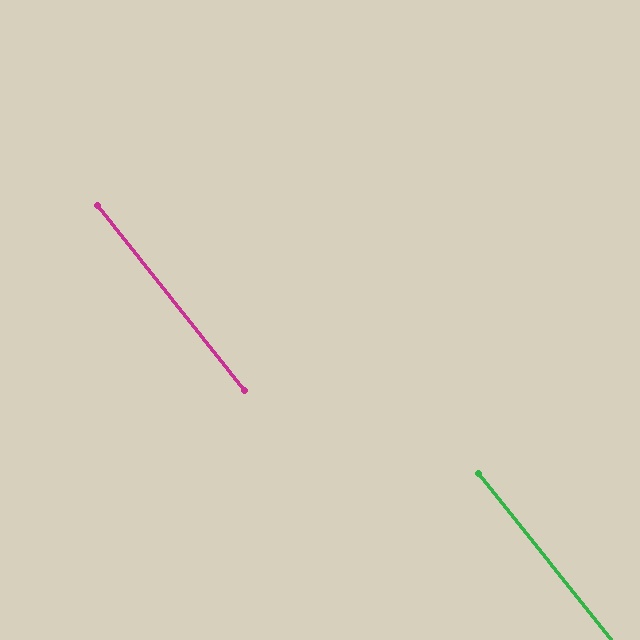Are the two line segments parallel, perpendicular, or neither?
Parallel — their directions differ by only 0.3°.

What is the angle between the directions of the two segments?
Approximately 0 degrees.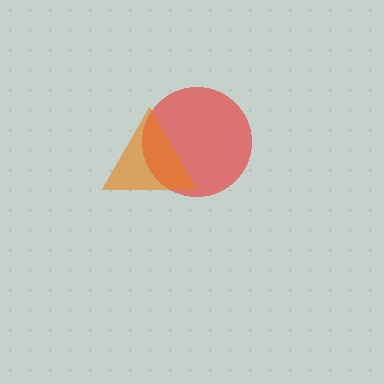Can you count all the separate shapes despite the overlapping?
Yes, there are 2 separate shapes.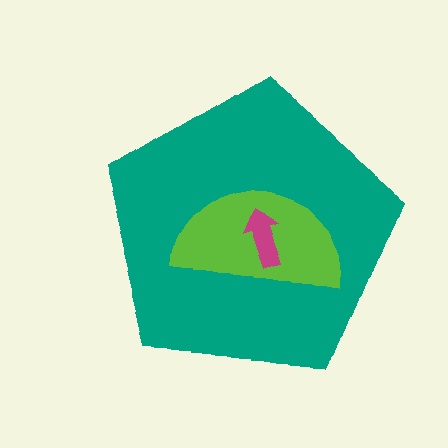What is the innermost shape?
The magenta arrow.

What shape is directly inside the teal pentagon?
The lime semicircle.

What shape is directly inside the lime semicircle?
The magenta arrow.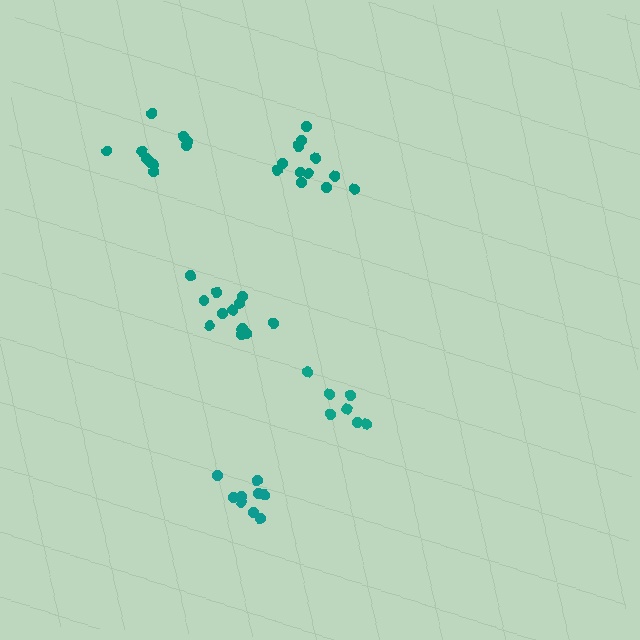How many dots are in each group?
Group 1: 7 dots, Group 2: 10 dots, Group 3: 9 dots, Group 4: 12 dots, Group 5: 13 dots (51 total).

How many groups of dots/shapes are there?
There are 5 groups.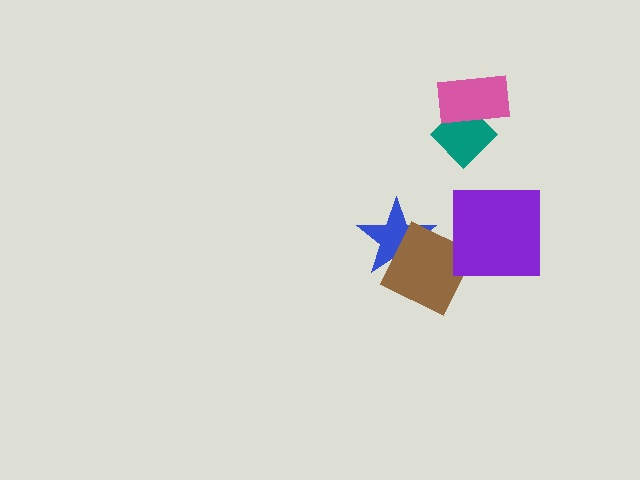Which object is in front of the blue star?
The brown diamond is in front of the blue star.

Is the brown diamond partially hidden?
Yes, it is partially covered by another shape.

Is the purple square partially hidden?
No, no other shape covers it.